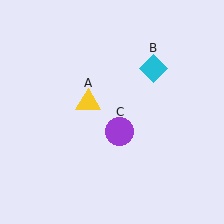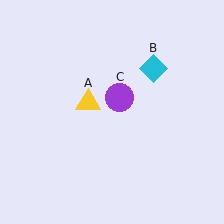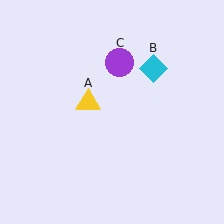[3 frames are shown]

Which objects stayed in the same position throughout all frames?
Yellow triangle (object A) and cyan diamond (object B) remained stationary.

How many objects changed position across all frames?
1 object changed position: purple circle (object C).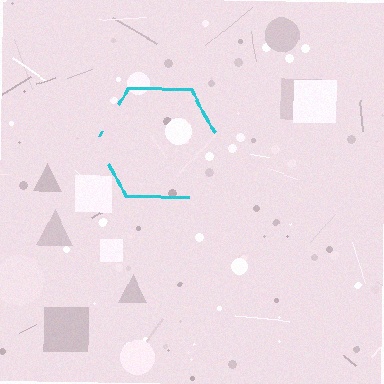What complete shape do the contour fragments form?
The contour fragments form a hexagon.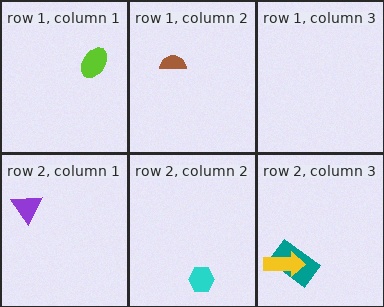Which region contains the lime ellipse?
The row 1, column 1 region.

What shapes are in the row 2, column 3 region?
The teal rectangle, the yellow arrow.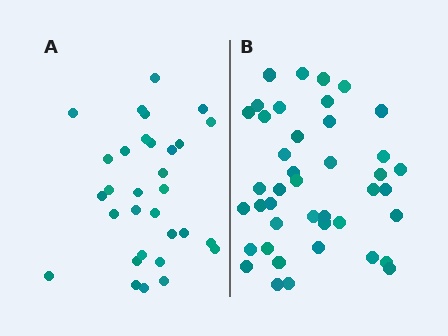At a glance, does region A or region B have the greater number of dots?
Region B (the right region) has more dots.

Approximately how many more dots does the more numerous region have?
Region B has roughly 12 or so more dots than region A.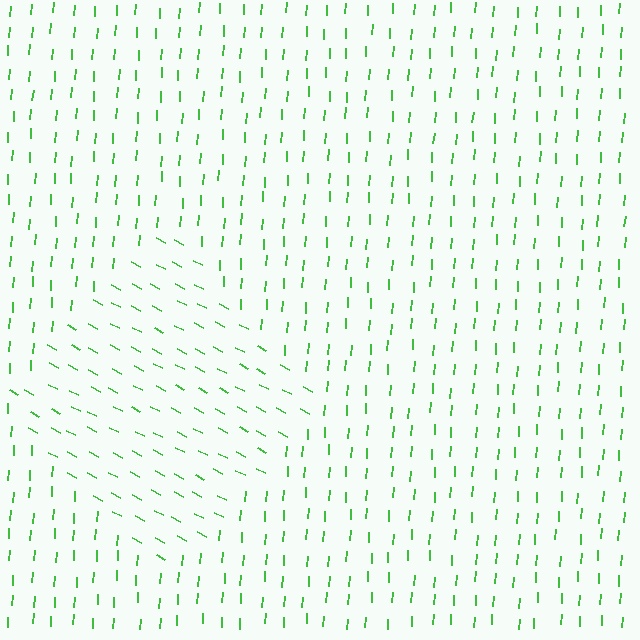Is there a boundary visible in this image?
Yes, there is a texture boundary formed by a change in line orientation.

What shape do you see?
I see a diamond.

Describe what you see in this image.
The image is filled with small green line segments. A diamond region in the image has lines oriented differently from the surrounding lines, creating a visible texture boundary.